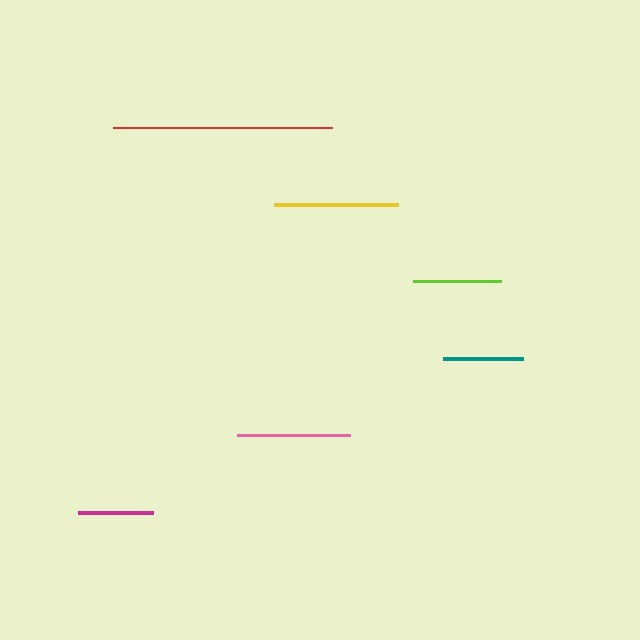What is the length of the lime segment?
The lime segment is approximately 88 pixels long.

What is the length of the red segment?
The red segment is approximately 219 pixels long.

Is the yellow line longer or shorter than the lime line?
The yellow line is longer than the lime line.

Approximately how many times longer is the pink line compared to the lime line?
The pink line is approximately 1.3 times the length of the lime line.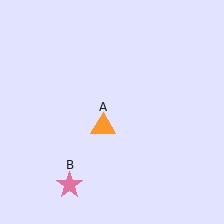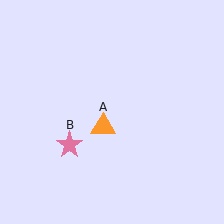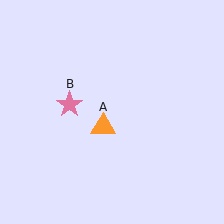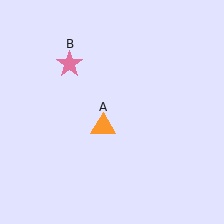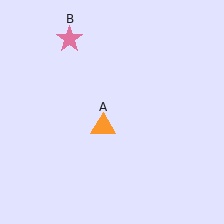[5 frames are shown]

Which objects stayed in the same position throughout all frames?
Orange triangle (object A) remained stationary.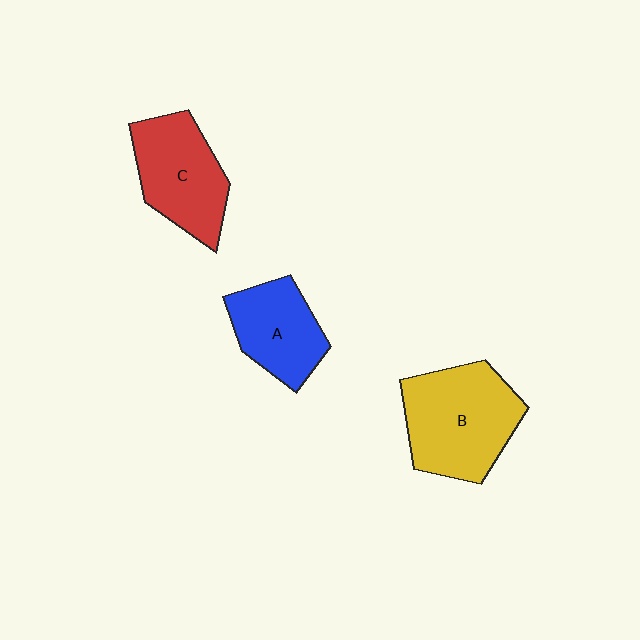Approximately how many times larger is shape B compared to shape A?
Approximately 1.5 times.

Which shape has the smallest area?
Shape A (blue).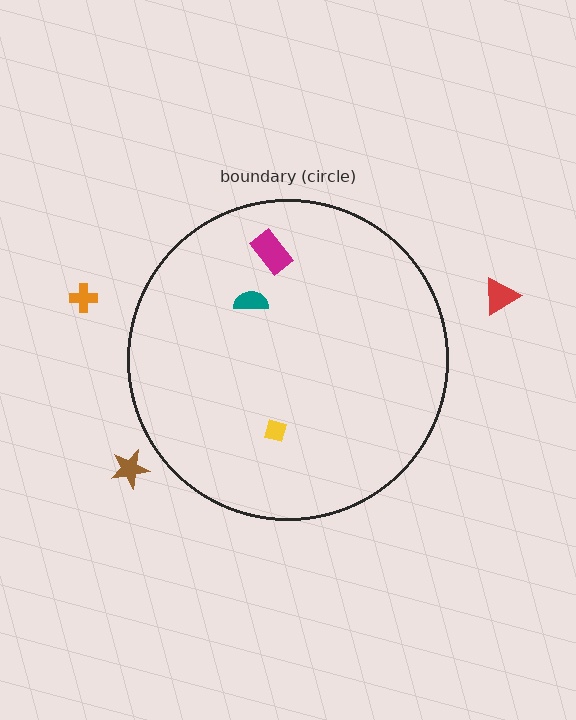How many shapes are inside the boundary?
3 inside, 3 outside.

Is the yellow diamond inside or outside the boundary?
Inside.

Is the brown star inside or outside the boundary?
Outside.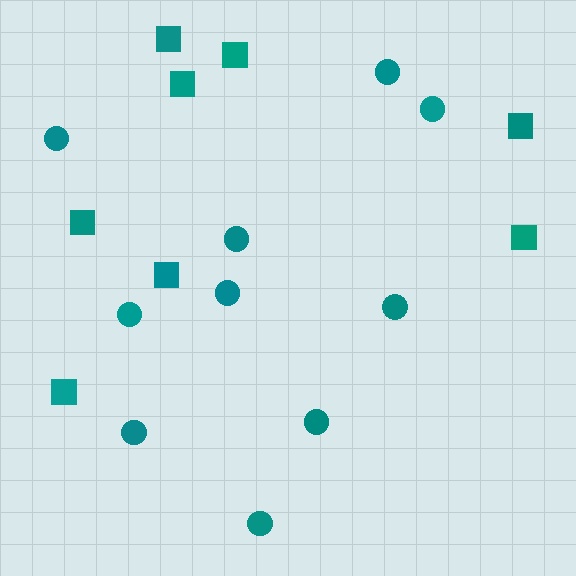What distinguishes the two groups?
There are 2 groups: one group of squares (8) and one group of circles (10).